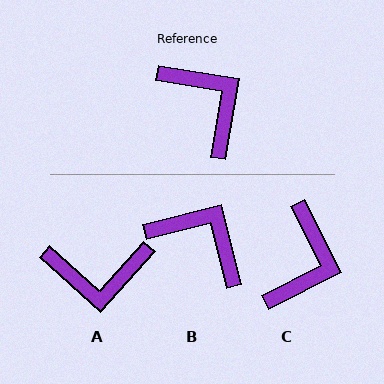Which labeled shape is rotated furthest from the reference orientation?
A, about 123 degrees away.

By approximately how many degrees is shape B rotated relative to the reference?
Approximately 24 degrees counter-clockwise.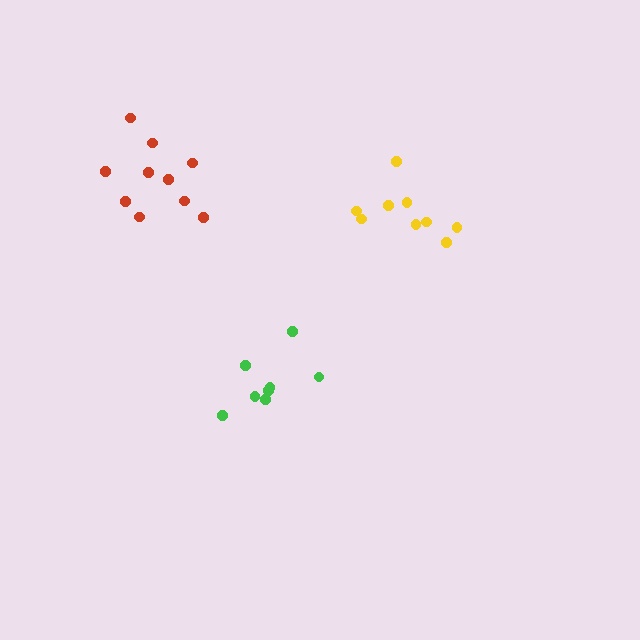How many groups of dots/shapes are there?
There are 3 groups.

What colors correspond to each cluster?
The clusters are colored: green, red, yellow.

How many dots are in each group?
Group 1: 8 dots, Group 2: 10 dots, Group 3: 9 dots (27 total).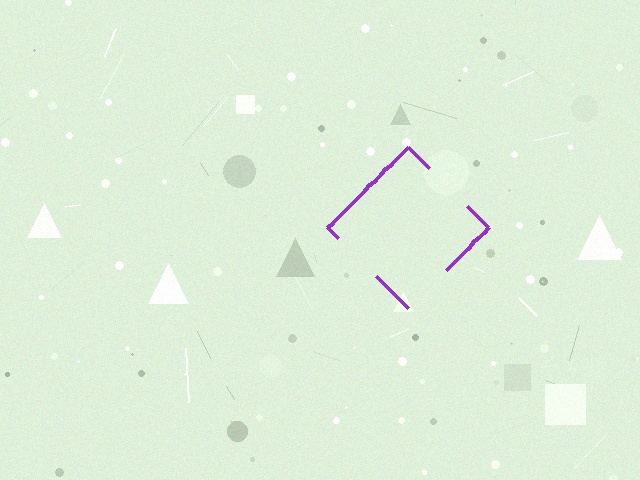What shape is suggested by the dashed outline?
The dashed outline suggests a diamond.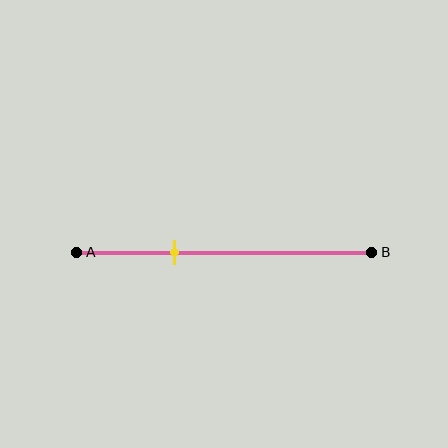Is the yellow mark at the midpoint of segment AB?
No, the mark is at about 35% from A, not at the 50% midpoint.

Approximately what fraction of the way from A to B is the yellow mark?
The yellow mark is approximately 35% of the way from A to B.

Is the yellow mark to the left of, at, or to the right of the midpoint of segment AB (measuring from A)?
The yellow mark is to the left of the midpoint of segment AB.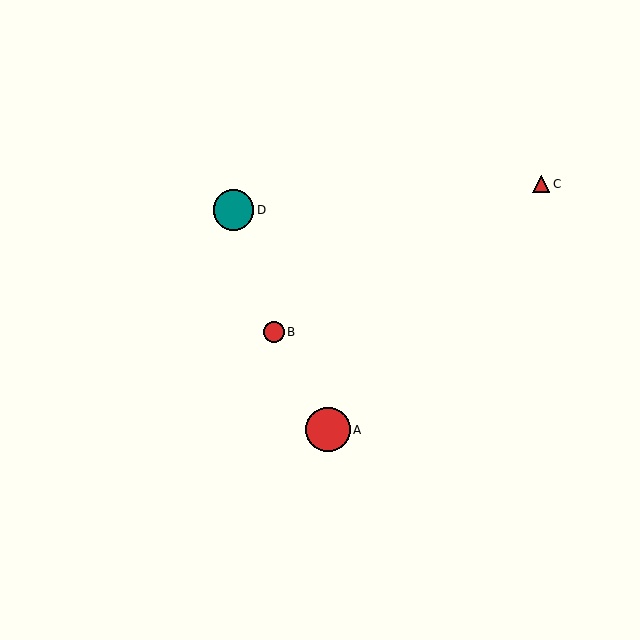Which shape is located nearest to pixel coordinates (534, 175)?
The red triangle (labeled C) at (541, 184) is nearest to that location.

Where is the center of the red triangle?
The center of the red triangle is at (541, 184).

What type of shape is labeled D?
Shape D is a teal circle.